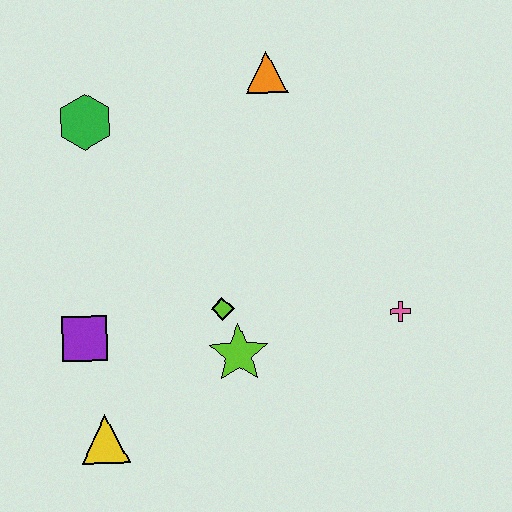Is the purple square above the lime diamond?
No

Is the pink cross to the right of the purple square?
Yes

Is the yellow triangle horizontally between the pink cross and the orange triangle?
No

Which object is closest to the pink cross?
The lime star is closest to the pink cross.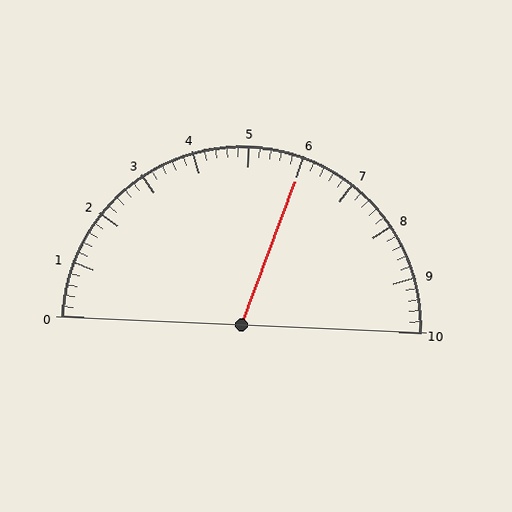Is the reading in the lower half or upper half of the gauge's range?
The reading is in the upper half of the range (0 to 10).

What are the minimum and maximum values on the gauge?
The gauge ranges from 0 to 10.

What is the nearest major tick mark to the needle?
The nearest major tick mark is 6.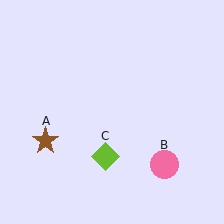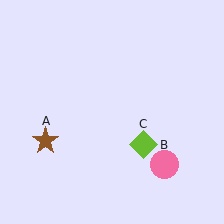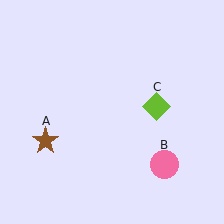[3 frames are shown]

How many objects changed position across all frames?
1 object changed position: lime diamond (object C).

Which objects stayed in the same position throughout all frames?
Brown star (object A) and pink circle (object B) remained stationary.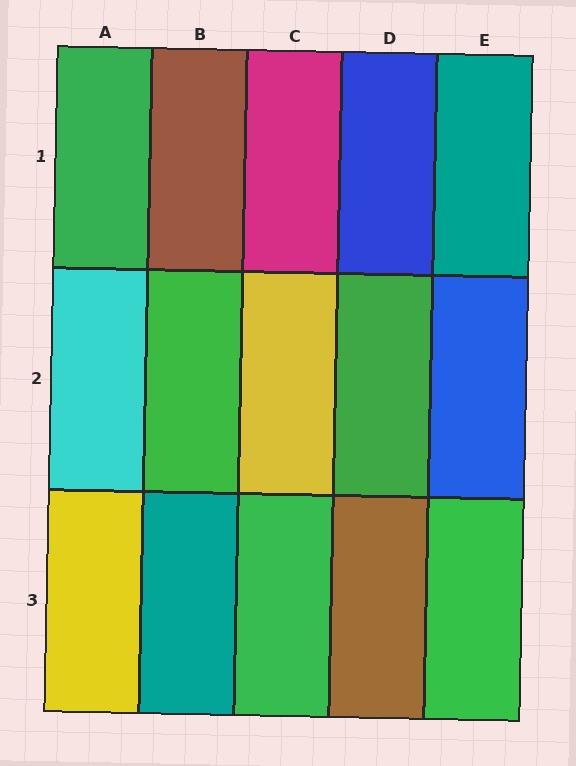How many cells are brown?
2 cells are brown.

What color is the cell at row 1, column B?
Brown.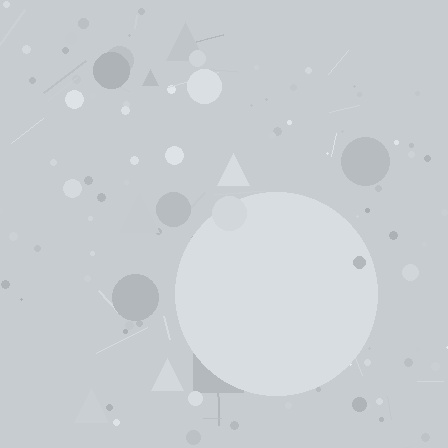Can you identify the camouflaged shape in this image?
The camouflaged shape is a circle.